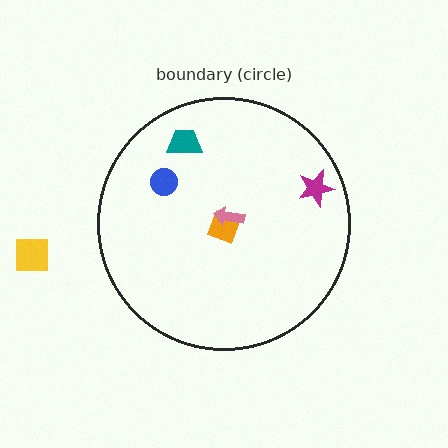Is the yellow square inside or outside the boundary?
Outside.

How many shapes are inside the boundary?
5 inside, 1 outside.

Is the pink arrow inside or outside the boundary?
Inside.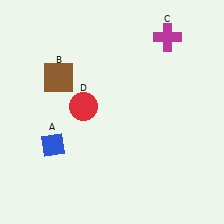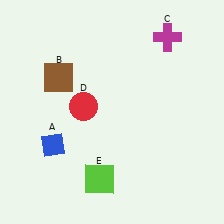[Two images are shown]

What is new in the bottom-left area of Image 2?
A lime square (E) was added in the bottom-left area of Image 2.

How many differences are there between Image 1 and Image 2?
There is 1 difference between the two images.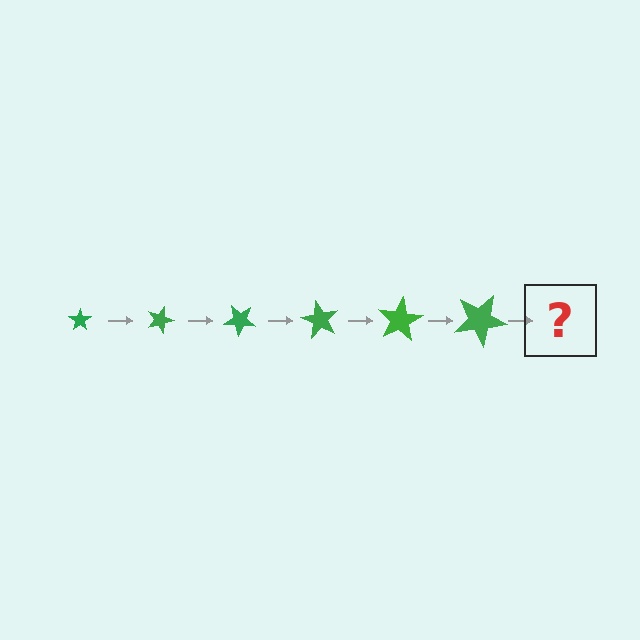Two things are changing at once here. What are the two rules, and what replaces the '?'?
The two rules are that the star grows larger each step and it rotates 20 degrees each step. The '?' should be a star, larger than the previous one and rotated 120 degrees from the start.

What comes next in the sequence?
The next element should be a star, larger than the previous one and rotated 120 degrees from the start.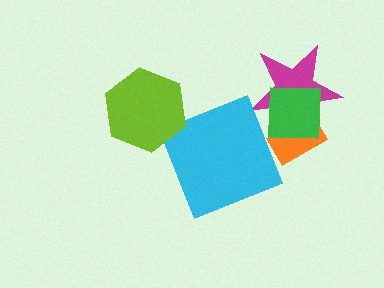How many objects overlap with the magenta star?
2 objects overlap with the magenta star.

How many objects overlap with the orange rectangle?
2 objects overlap with the orange rectangle.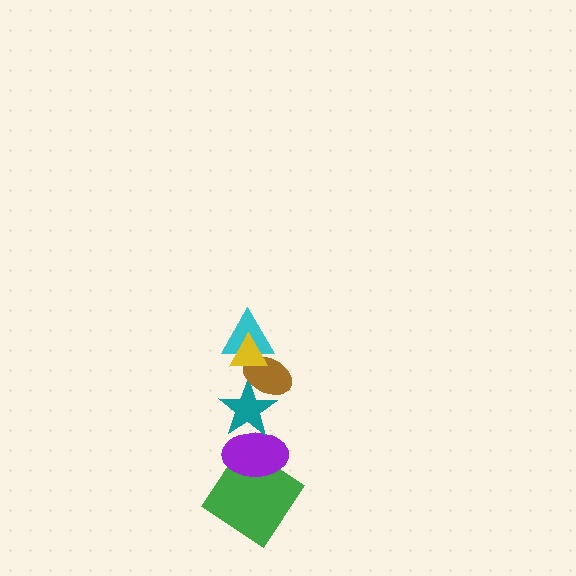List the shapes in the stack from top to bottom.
From top to bottom: the yellow triangle, the cyan triangle, the brown ellipse, the teal star, the purple ellipse, the green diamond.